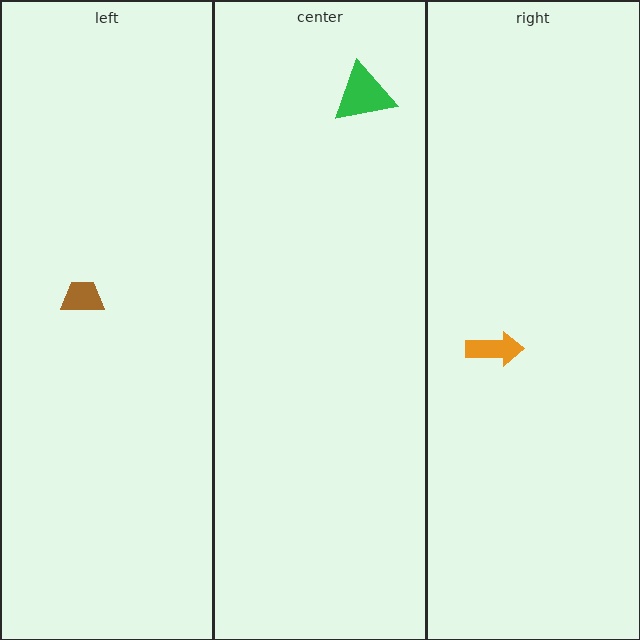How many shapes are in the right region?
1.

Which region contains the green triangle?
The center region.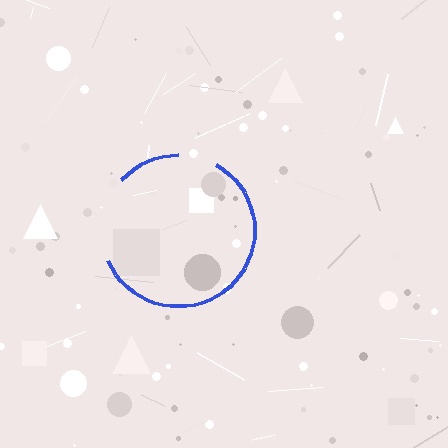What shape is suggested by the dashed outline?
The dashed outline suggests a circle.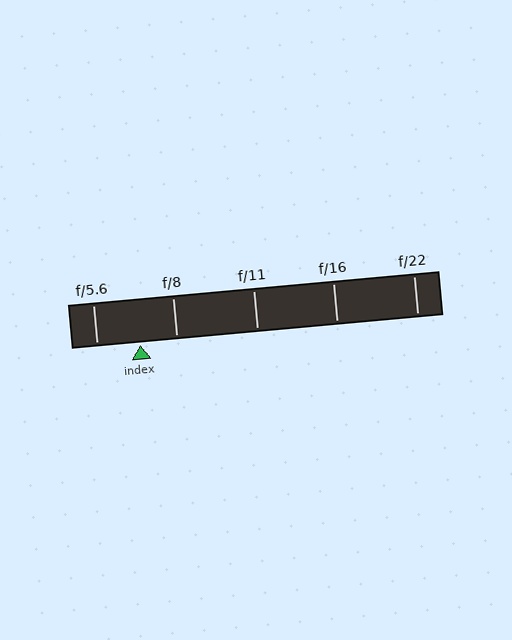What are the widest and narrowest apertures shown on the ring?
The widest aperture shown is f/5.6 and the narrowest is f/22.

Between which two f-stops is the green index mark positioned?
The index mark is between f/5.6 and f/8.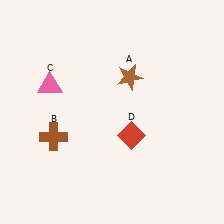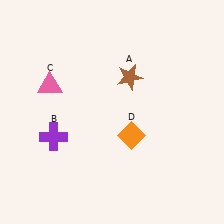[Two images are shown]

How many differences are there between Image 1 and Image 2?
There are 2 differences between the two images.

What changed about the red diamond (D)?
In Image 1, D is red. In Image 2, it changed to orange.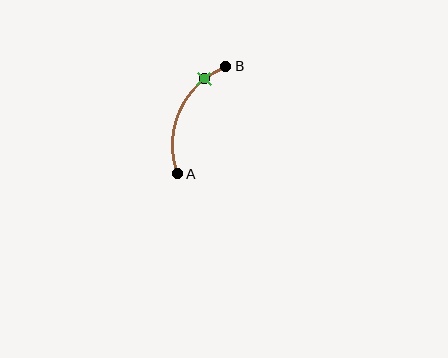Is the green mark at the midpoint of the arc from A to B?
No. The green mark lies on the arc but is closer to endpoint B. The arc midpoint would be at the point on the curve equidistant along the arc from both A and B.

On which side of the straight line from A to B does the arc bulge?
The arc bulges to the left of the straight line connecting A and B.